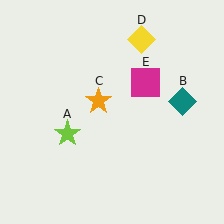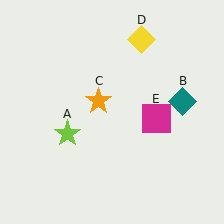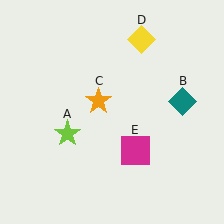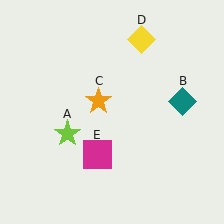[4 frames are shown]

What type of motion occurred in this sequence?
The magenta square (object E) rotated clockwise around the center of the scene.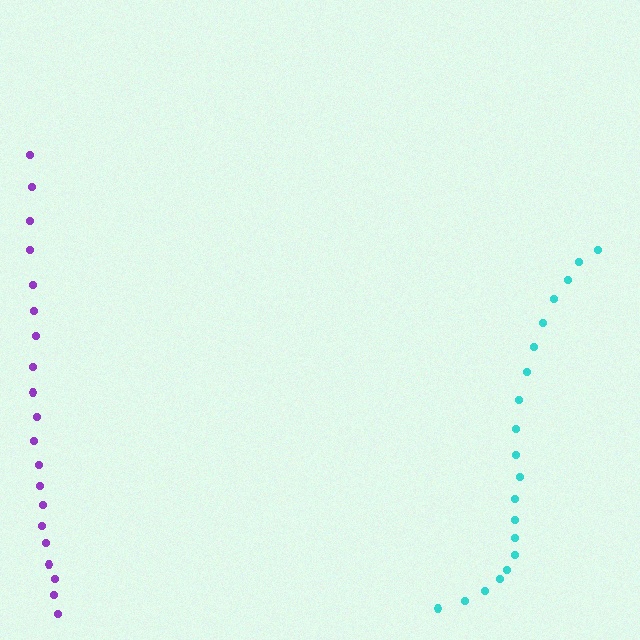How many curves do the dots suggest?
There are 2 distinct paths.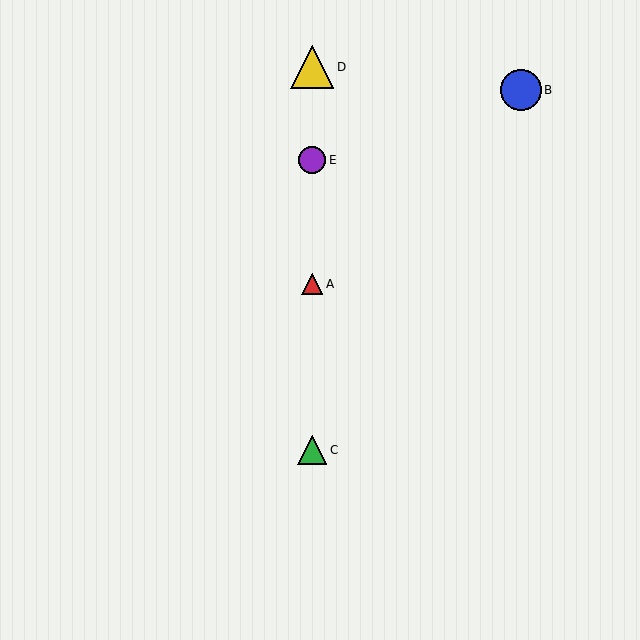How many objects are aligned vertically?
4 objects (A, C, D, E) are aligned vertically.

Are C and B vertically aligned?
No, C is at x≈312 and B is at x≈521.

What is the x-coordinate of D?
Object D is at x≈312.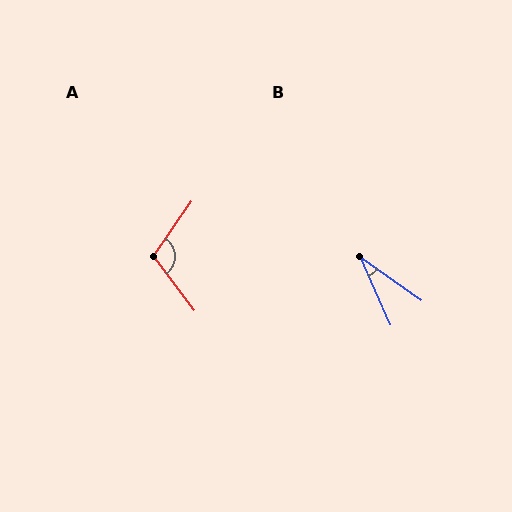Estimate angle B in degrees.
Approximately 31 degrees.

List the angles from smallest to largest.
B (31°), A (109°).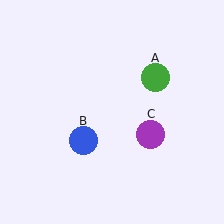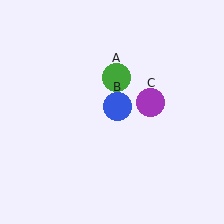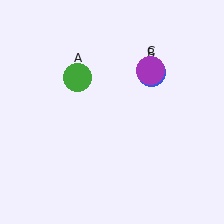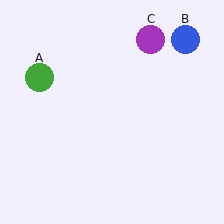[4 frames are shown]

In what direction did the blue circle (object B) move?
The blue circle (object B) moved up and to the right.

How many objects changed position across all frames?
3 objects changed position: green circle (object A), blue circle (object B), purple circle (object C).